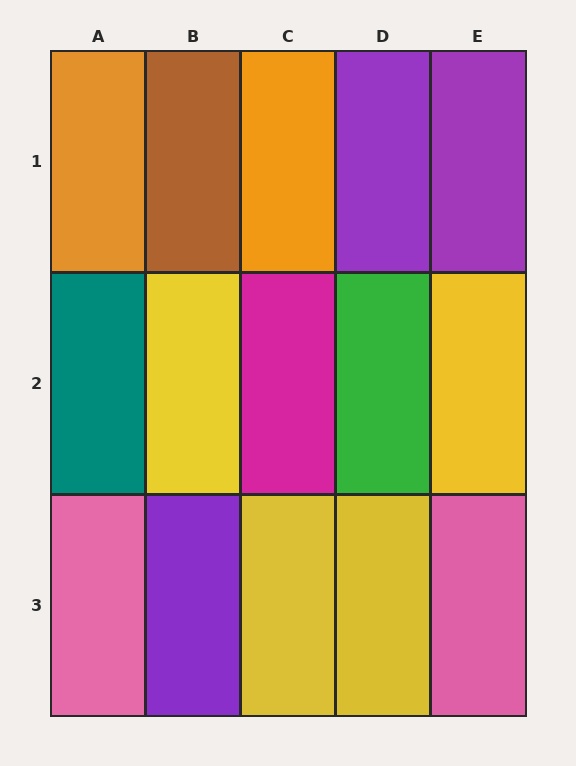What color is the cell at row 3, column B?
Purple.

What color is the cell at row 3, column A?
Pink.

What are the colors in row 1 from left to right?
Orange, brown, orange, purple, purple.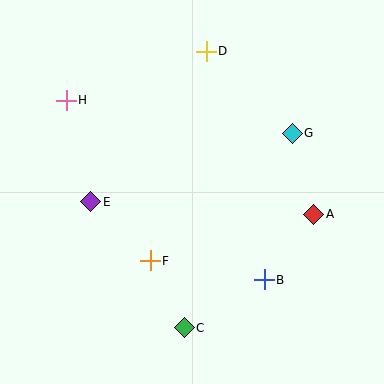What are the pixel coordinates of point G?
Point G is at (292, 133).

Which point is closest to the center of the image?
Point F at (150, 261) is closest to the center.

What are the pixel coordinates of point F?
Point F is at (150, 261).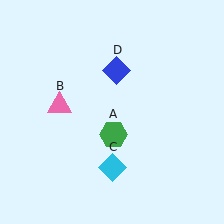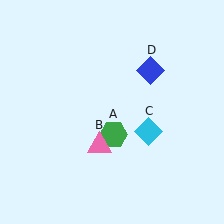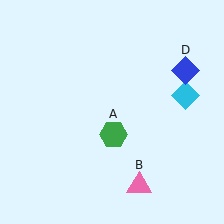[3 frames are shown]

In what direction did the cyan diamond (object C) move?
The cyan diamond (object C) moved up and to the right.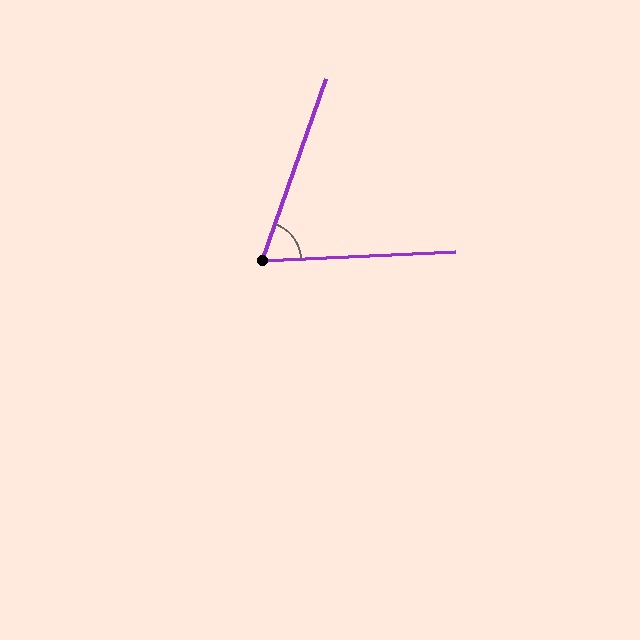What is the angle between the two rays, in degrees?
Approximately 68 degrees.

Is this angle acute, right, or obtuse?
It is acute.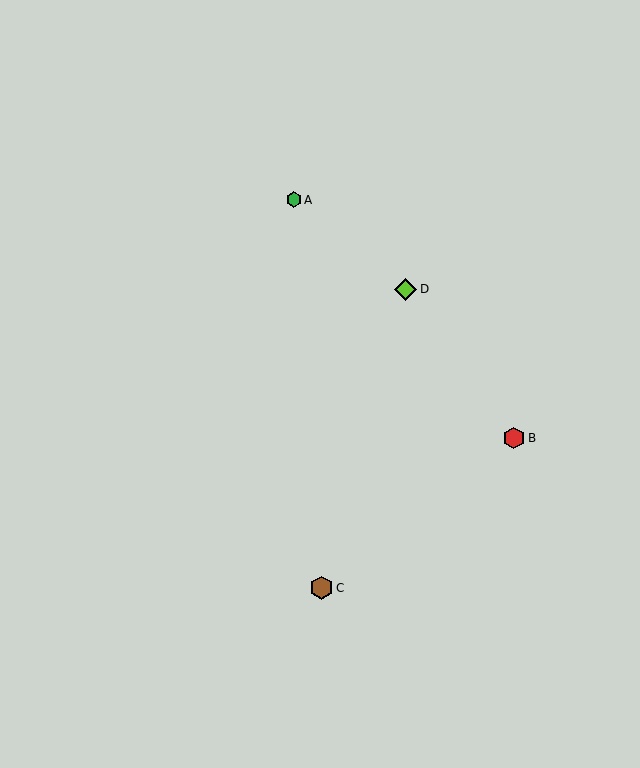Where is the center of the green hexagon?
The center of the green hexagon is at (294, 200).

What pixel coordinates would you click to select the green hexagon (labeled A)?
Click at (294, 200) to select the green hexagon A.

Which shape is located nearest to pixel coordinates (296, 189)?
The green hexagon (labeled A) at (294, 200) is nearest to that location.